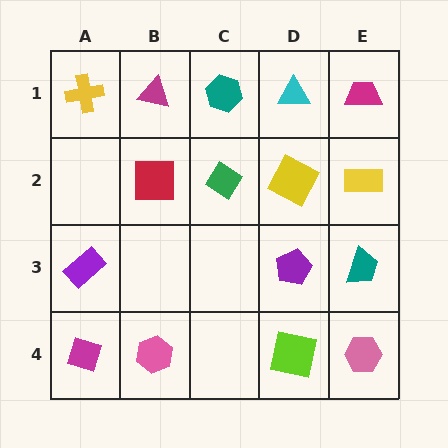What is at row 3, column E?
A teal trapezoid.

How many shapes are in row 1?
5 shapes.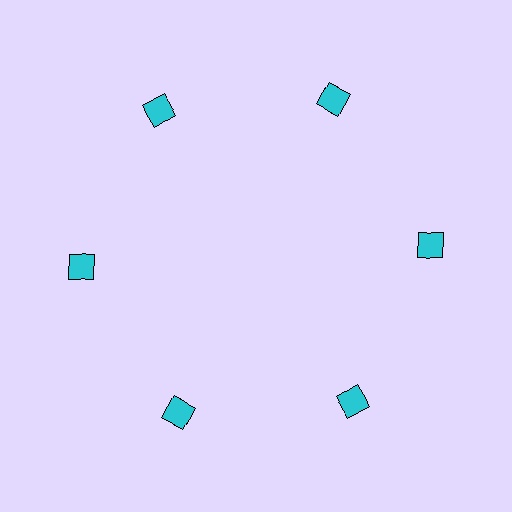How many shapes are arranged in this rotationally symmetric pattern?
There are 6 shapes, arranged in 6 groups of 1.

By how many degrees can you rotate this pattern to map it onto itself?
The pattern maps onto itself every 60 degrees of rotation.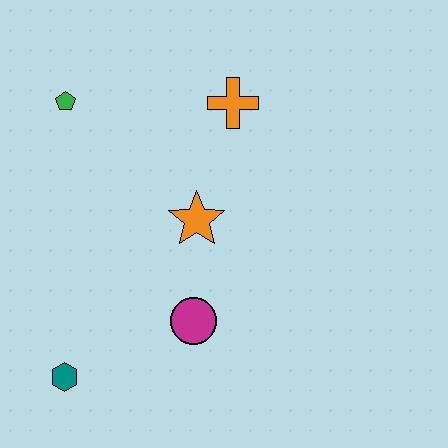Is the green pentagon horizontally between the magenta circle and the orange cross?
No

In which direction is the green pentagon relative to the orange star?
The green pentagon is to the left of the orange star.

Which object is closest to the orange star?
The magenta circle is closest to the orange star.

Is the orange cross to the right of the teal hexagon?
Yes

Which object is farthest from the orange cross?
The teal hexagon is farthest from the orange cross.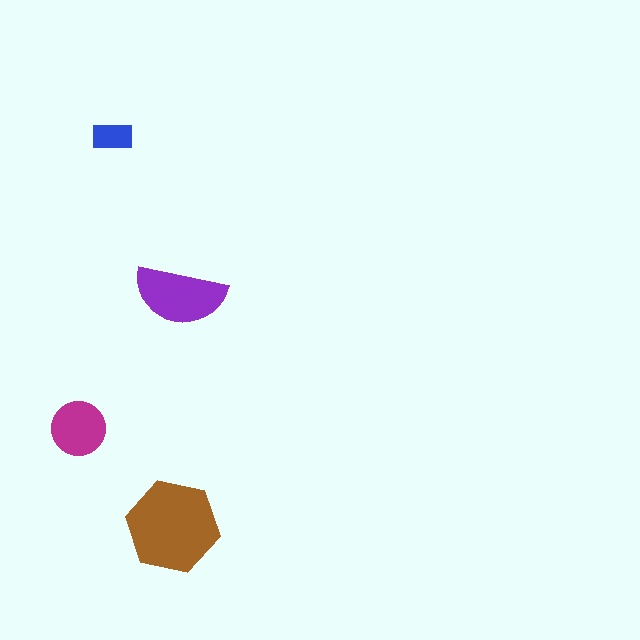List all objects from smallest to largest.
The blue rectangle, the magenta circle, the purple semicircle, the brown hexagon.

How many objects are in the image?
There are 4 objects in the image.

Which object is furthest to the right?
The purple semicircle is rightmost.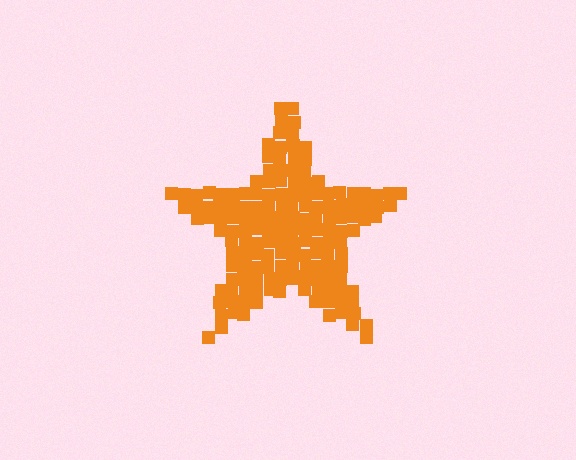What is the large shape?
The large shape is a star.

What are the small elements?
The small elements are squares.